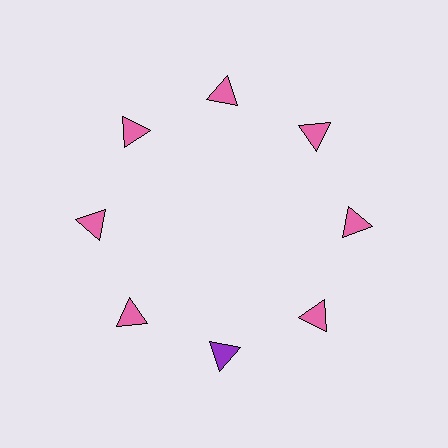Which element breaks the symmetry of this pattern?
The purple triangle at roughly the 6 o'clock position breaks the symmetry. All other shapes are pink triangles.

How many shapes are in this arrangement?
There are 8 shapes arranged in a ring pattern.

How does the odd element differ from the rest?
It has a different color: purple instead of pink.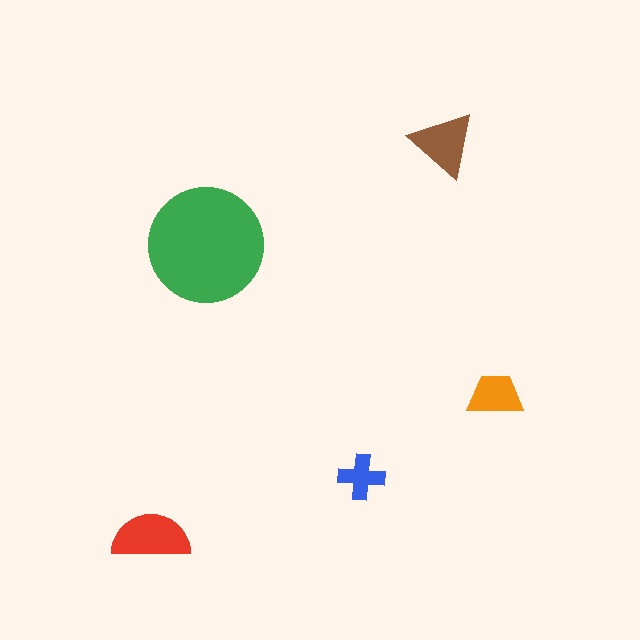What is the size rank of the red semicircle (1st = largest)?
2nd.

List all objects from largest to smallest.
The green circle, the red semicircle, the brown triangle, the orange trapezoid, the blue cross.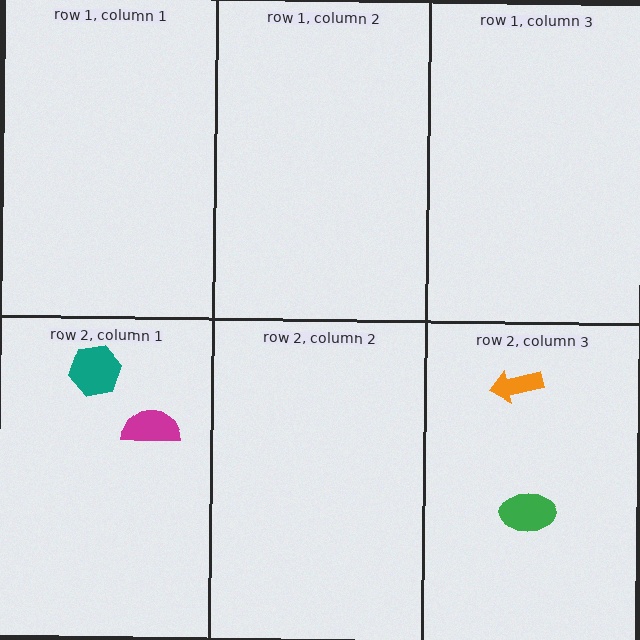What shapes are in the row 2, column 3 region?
The orange arrow, the green ellipse.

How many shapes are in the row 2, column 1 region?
2.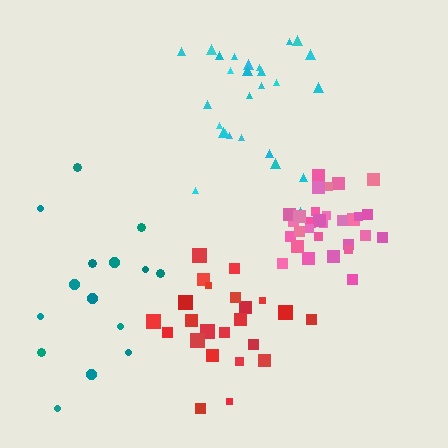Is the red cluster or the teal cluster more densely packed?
Red.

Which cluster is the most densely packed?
Pink.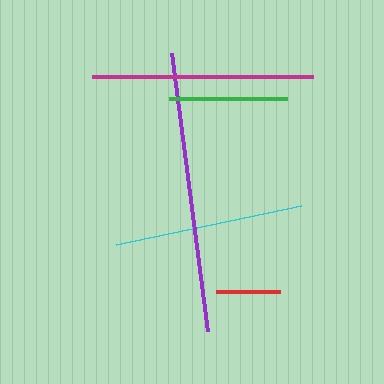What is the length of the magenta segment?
The magenta segment is approximately 221 pixels long.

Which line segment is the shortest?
The red line is the shortest at approximately 64 pixels.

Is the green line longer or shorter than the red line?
The green line is longer than the red line.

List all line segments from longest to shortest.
From longest to shortest: purple, magenta, cyan, green, red.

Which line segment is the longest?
The purple line is the longest at approximately 280 pixels.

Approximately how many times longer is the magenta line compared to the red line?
The magenta line is approximately 3.5 times the length of the red line.